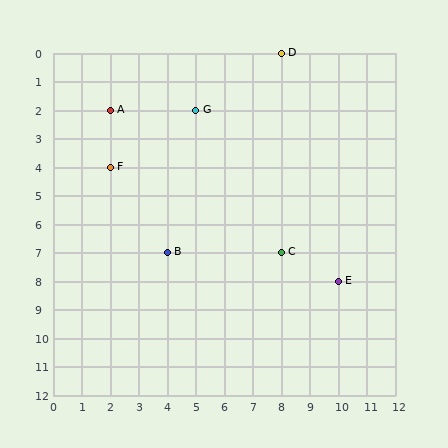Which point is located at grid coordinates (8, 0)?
Point D is at (8, 0).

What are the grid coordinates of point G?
Point G is at grid coordinates (5, 2).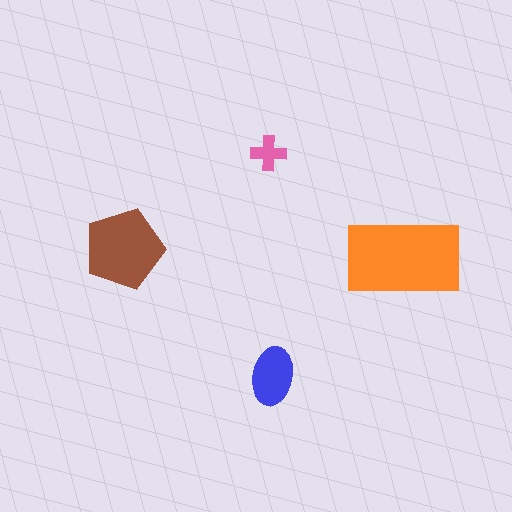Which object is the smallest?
The pink cross.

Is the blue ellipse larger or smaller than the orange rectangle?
Smaller.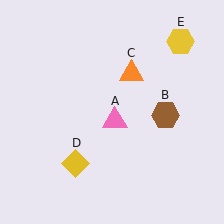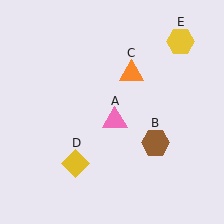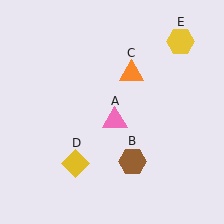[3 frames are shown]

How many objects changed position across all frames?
1 object changed position: brown hexagon (object B).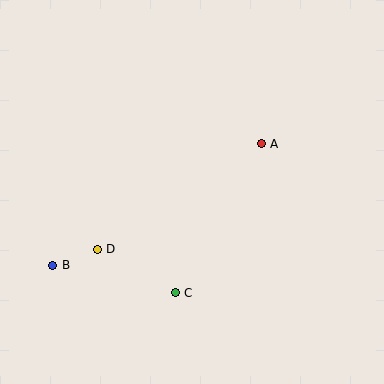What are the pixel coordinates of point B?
Point B is at (53, 266).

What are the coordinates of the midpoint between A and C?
The midpoint between A and C is at (218, 218).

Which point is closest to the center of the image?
Point A at (261, 144) is closest to the center.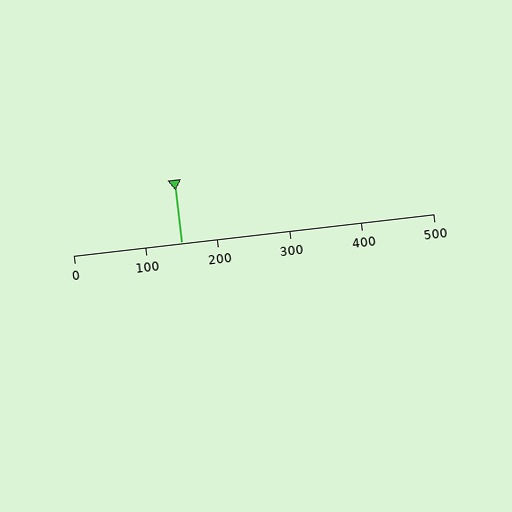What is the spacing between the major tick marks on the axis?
The major ticks are spaced 100 apart.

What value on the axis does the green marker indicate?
The marker indicates approximately 150.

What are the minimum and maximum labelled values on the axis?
The axis runs from 0 to 500.